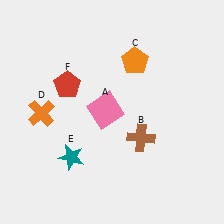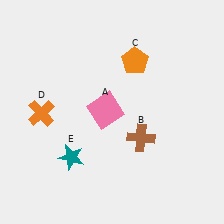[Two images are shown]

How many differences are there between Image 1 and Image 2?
There is 1 difference between the two images.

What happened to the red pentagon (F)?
The red pentagon (F) was removed in Image 2. It was in the top-left area of Image 1.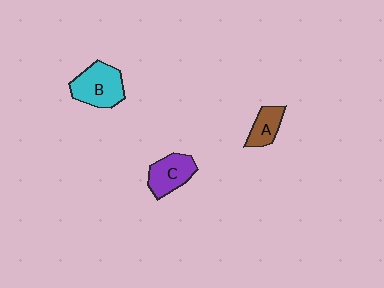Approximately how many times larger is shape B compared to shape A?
Approximately 1.8 times.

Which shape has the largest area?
Shape B (cyan).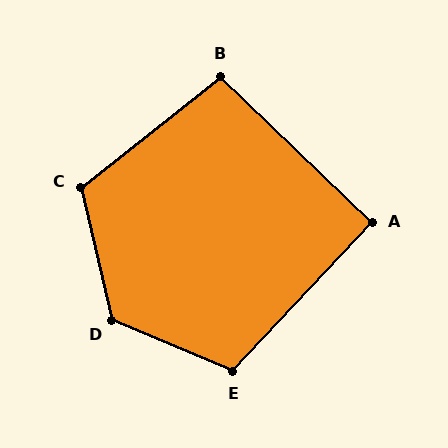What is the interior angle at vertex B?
Approximately 97 degrees (obtuse).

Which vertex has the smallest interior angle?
A, at approximately 91 degrees.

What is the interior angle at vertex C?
Approximately 115 degrees (obtuse).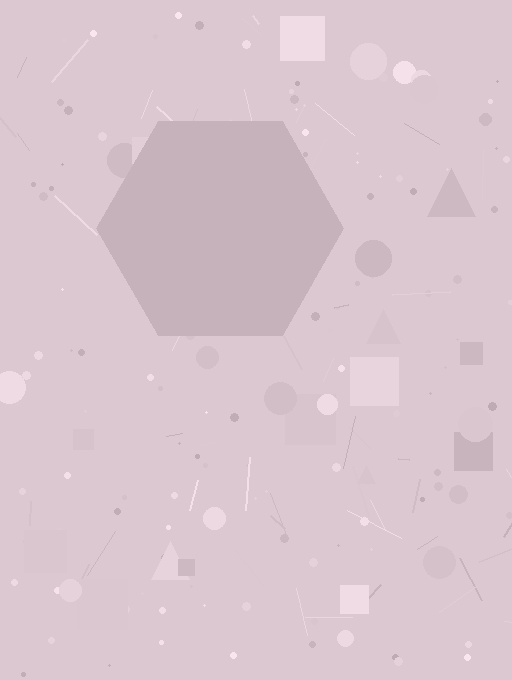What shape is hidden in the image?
A hexagon is hidden in the image.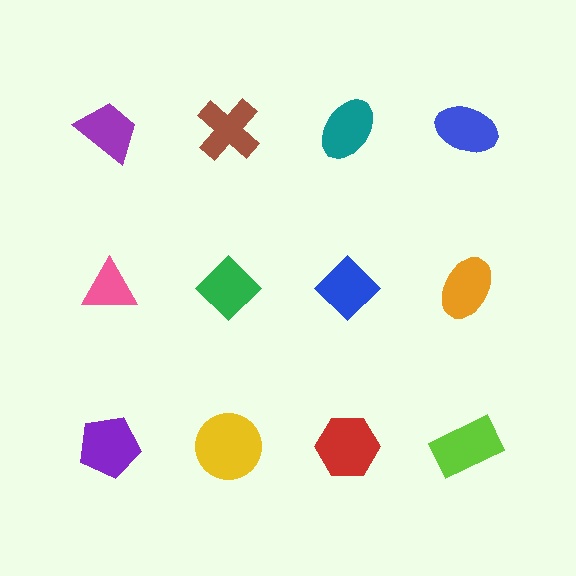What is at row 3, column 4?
A lime rectangle.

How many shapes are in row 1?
4 shapes.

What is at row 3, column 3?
A red hexagon.